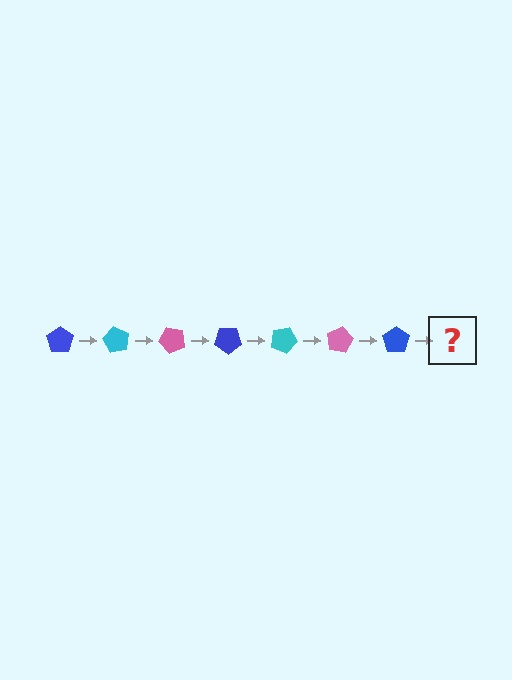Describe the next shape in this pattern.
It should be a cyan pentagon, rotated 420 degrees from the start.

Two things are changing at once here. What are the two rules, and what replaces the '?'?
The two rules are that it rotates 60 degrees each step and the color cycles through blue, cyan, and pink. The '?' should be a cyan pentagon, rotated 420 degrees from the start.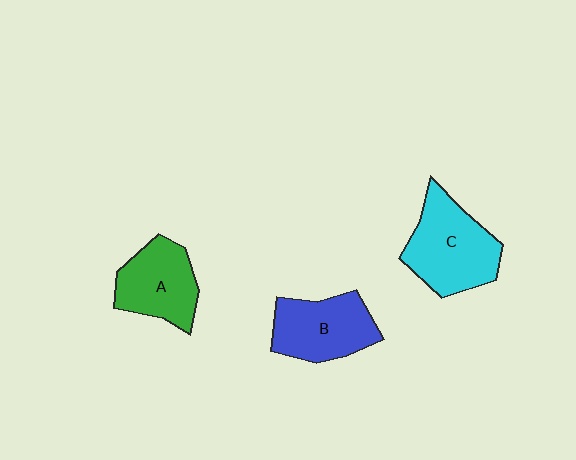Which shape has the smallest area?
Shape A (green).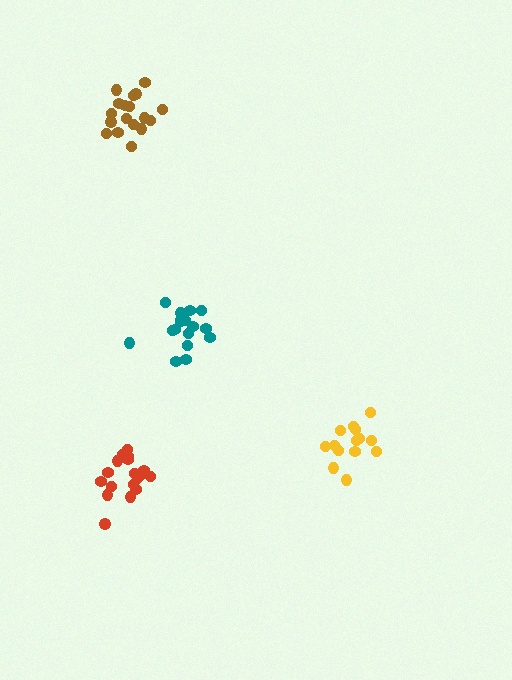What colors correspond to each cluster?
The clusters are colored: red, brown, teal, yellow.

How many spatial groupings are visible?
There are 4 spatial groupings.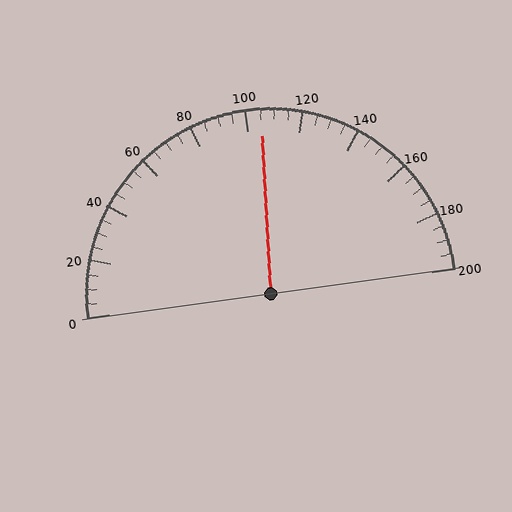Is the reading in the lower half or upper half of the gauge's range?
The reading is in the upper half of the range (0 to 200).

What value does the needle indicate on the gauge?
The needle indicates approximately 105.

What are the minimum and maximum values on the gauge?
The gauge ranges from 0 to 200.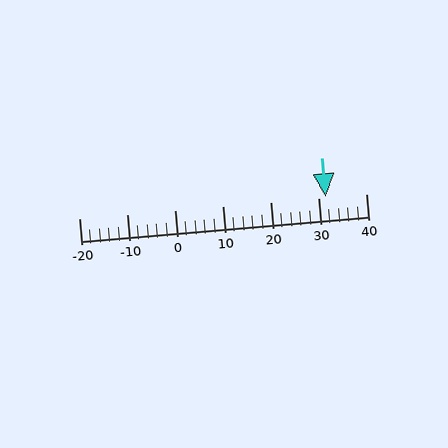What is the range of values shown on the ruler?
The ruler shows values from -20 to 40.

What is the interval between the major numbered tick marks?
The major tick marks are spaced 10 units apart.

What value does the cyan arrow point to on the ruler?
The cyan arrow points to approximately 32.